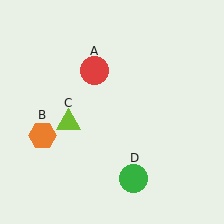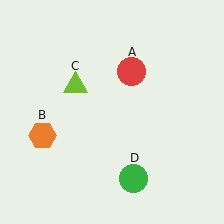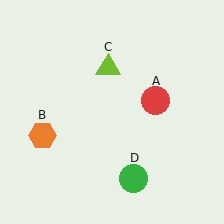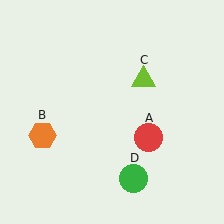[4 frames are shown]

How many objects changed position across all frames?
2 objects changed position: red circle (object A), lime triangle (object C).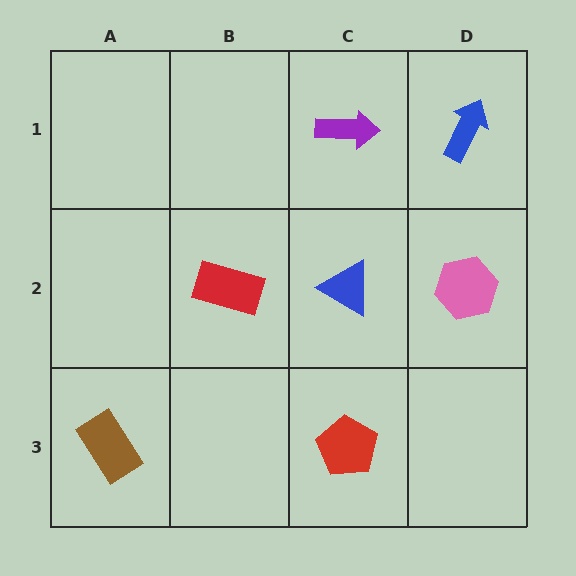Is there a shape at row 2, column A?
No, that cell is empty.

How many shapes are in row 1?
2 shapes.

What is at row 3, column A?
A brown rectangle.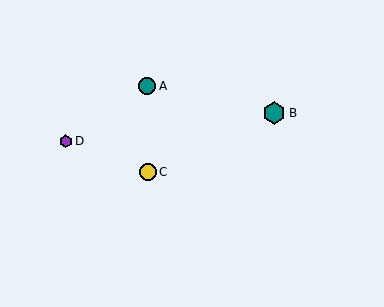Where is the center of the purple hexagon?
The center of the purple hexagon is at (66, 141).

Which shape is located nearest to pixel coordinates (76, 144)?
The purple hexagon (labeled D) at (66, 141) is nearest to that location.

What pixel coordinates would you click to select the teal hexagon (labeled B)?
Click at (274, 113) to select the teal hexagon B.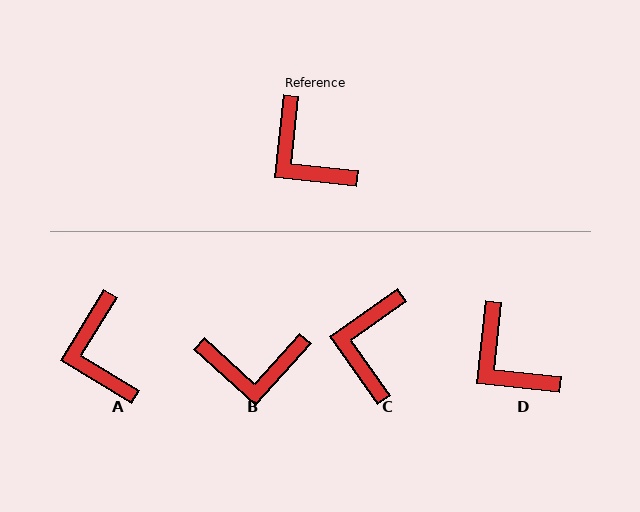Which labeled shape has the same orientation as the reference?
D.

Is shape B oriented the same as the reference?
No, it is off by about 54 degrees.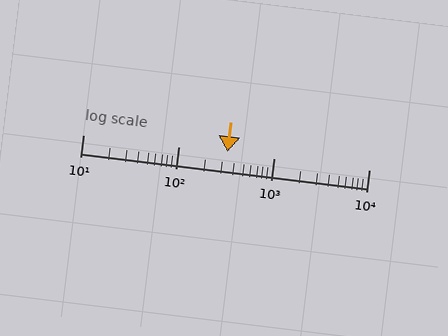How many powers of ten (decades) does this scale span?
The scale spans 3 decades, from 10 to 10000.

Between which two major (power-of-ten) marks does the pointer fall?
The pointer is between 100 and 1000.